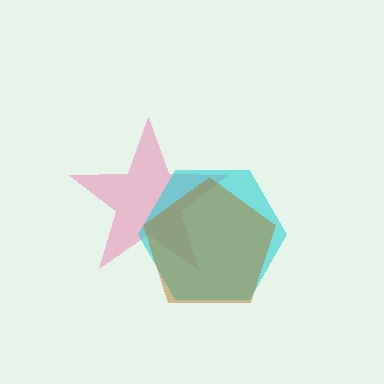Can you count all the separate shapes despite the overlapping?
Yes, there are 3 separate shapes.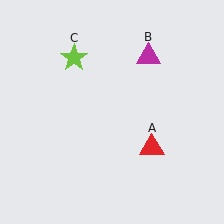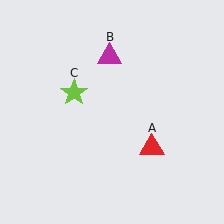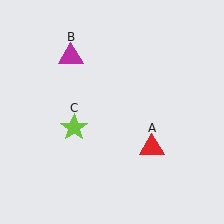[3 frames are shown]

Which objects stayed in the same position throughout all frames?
Red triangle (object A) remained stationary.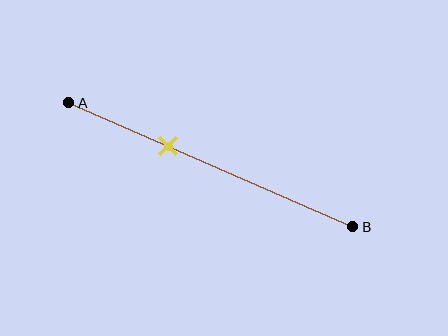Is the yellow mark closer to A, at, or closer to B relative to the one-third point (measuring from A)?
The yellow mark is approximately at the one-third point of segment AB.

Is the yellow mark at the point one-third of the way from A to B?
Yes, the mark is approximately at the one-third point.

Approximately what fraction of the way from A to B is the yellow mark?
The yellow mark is approximately 35% of the way from A to B.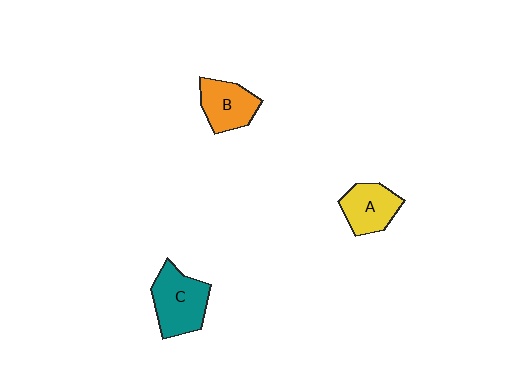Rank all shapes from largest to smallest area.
From largest to smallest: C (teal), B (orange), A (yellow).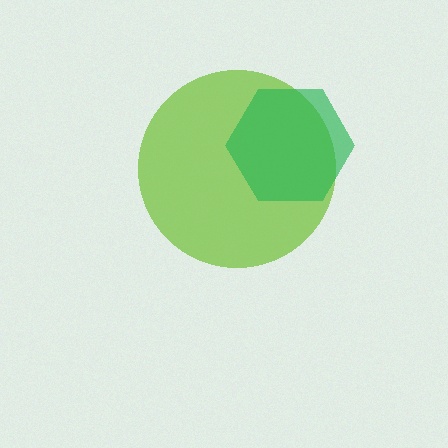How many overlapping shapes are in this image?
There are 2 overlapping shapes in the image.